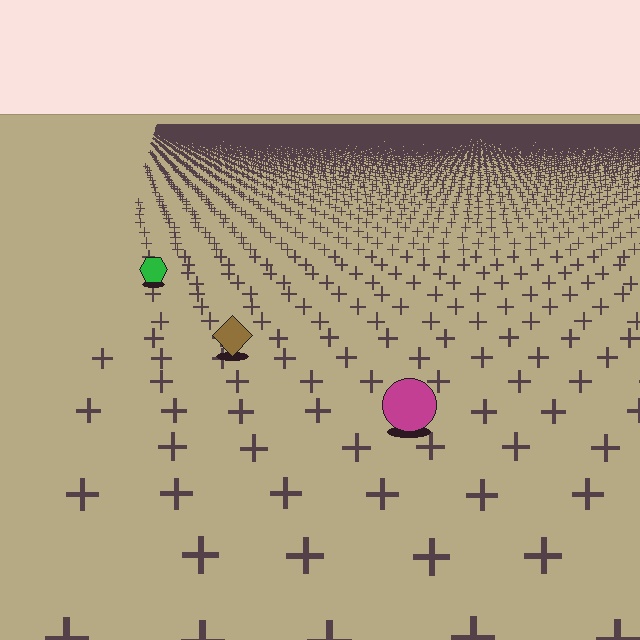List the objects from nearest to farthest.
From nearest to farthest: the magenta circle, the brown diamond, the green hexagon.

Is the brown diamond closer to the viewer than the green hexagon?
Yes. The brown diamond is closer — you can tell from the texture gradient: the ground texture is coarser near it.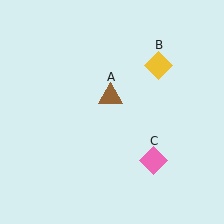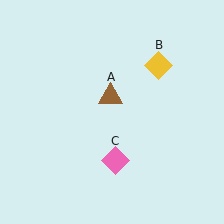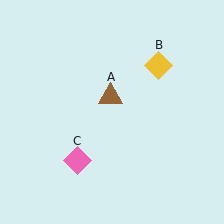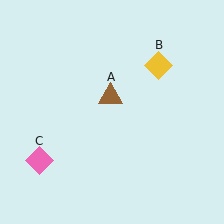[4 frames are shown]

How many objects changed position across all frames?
1 object changed position: pink diamond (object C).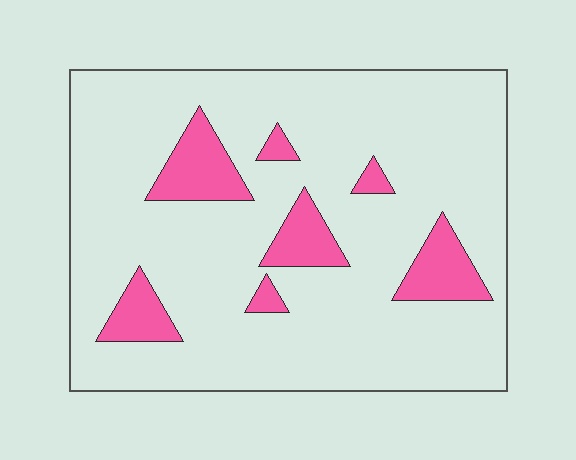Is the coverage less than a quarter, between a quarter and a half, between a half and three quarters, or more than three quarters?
Less than a quarter.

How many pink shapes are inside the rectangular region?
7.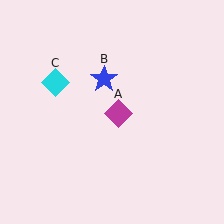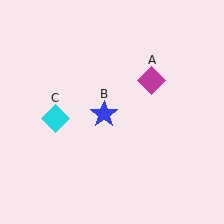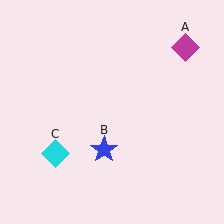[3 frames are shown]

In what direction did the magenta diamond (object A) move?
The magenta diamond (object A) moved up and to the right.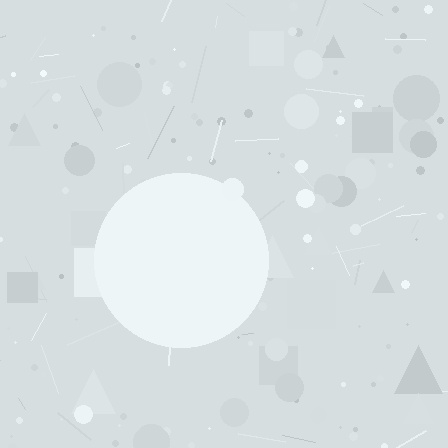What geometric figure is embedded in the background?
A circle is embedded in the background.